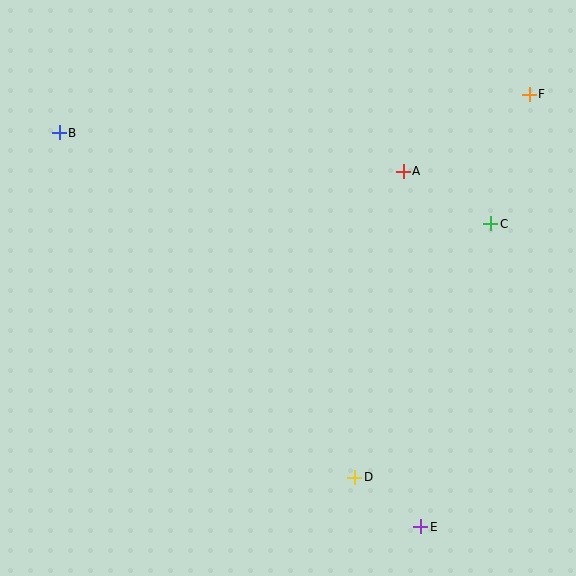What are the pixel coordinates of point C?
Point C is at (491, 224).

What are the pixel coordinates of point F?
Point F is at (529, 94).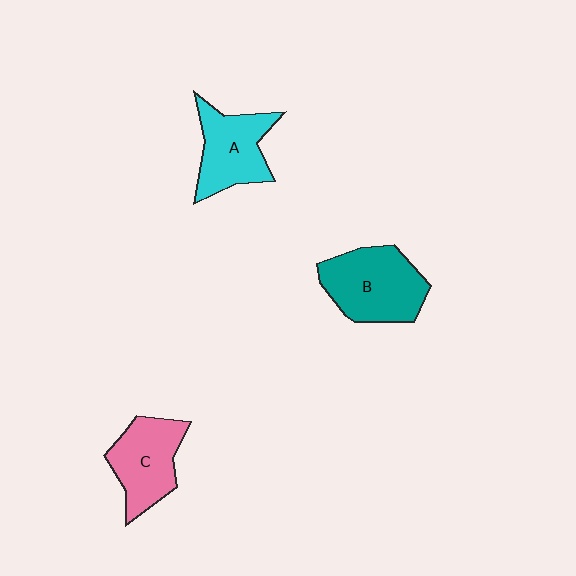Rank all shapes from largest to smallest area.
From largest to smallest: B (teal), A (cyan), C (pink).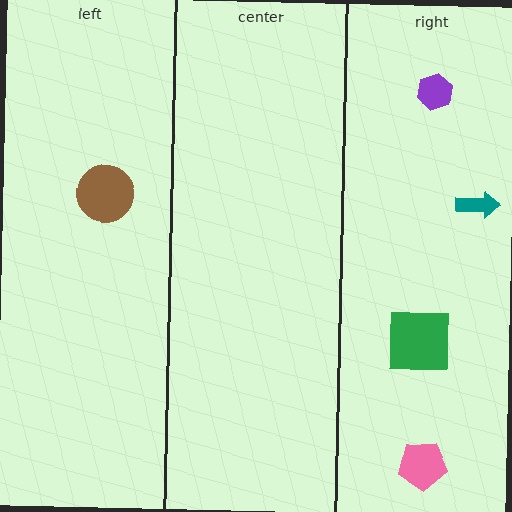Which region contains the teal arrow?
The right region.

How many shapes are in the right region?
4.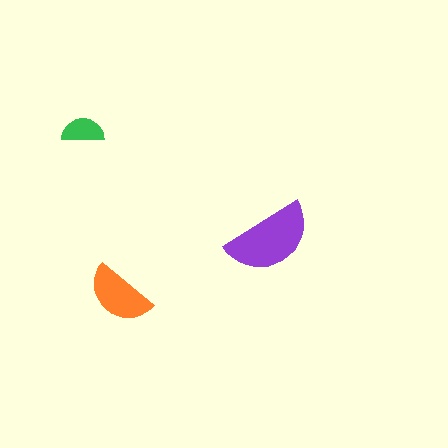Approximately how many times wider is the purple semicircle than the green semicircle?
About 2 times wider.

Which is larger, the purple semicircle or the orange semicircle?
The purple one.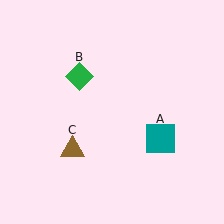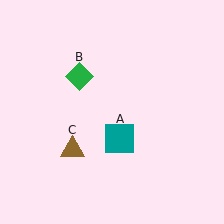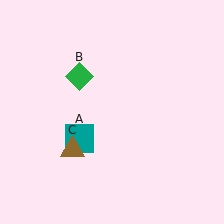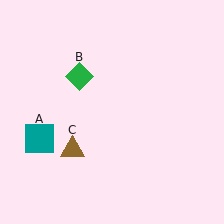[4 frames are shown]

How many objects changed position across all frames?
1 object changed position: teal square (object A).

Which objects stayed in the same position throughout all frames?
Green diamond (object B) and brown triangle (object C) remained stationary.